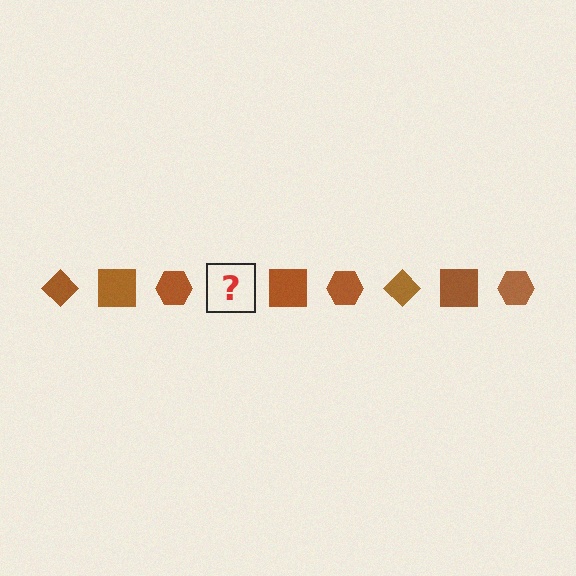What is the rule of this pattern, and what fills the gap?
The rule is that the pattern cycles through diamond, square, hexagon shapes in brown. The gap should be filled with a brown diamond.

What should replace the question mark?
The question mark should be replaced with a brown diamond.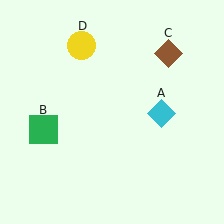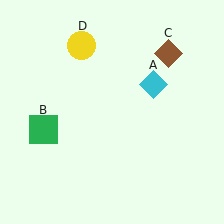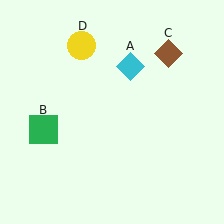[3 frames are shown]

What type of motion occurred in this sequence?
The cyan diamond (object A) rotated counterclockwise around the center of the scene.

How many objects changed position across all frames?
1 object changed position: cyan diamond (object A).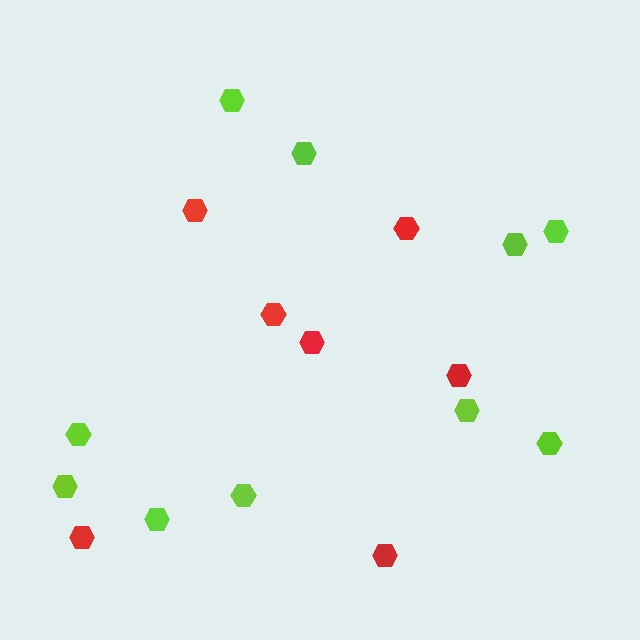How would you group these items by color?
There are 2 groups: one group of lime hexagons (10) and one group of red hexagons (7).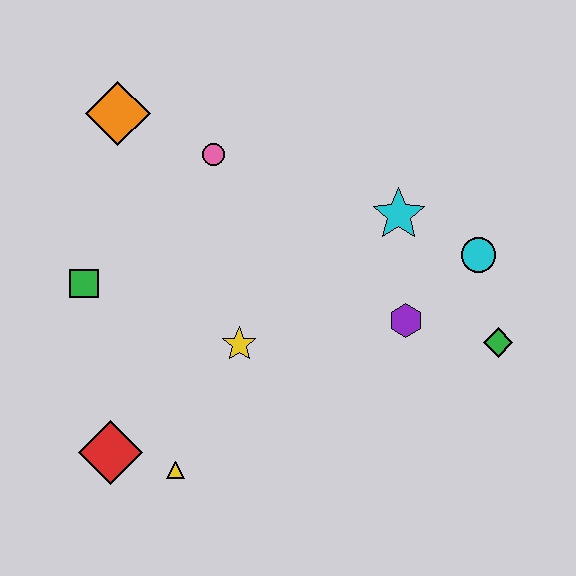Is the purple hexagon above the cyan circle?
No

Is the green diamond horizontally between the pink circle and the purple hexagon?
No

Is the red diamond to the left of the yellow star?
Yes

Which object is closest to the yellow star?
The yellow triangle is closest to the yellow star.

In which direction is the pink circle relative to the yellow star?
The pink circle is above the yellow star.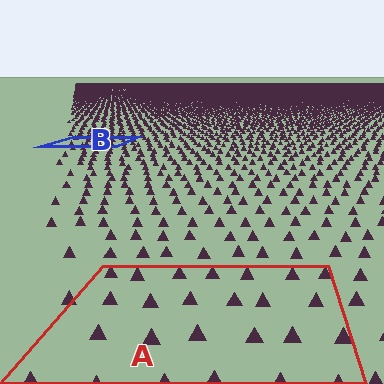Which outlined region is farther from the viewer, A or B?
Region B is farther from the viewer — the texture elements inside it appear smaller and more densely packed.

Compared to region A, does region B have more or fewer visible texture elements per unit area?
Region B has more texture elements per unit area — they are packed more densely because it is farther away.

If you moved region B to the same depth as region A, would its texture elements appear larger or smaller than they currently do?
They would appear larger. At a closer depth, the same texture elements are projected at a bigger on-screen size.